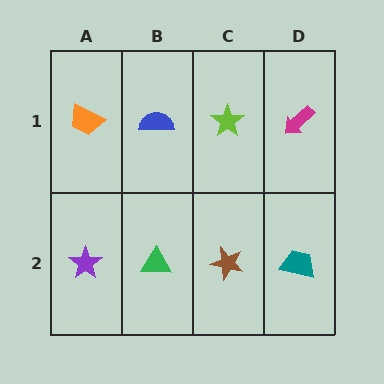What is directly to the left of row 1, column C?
A blue semicircle.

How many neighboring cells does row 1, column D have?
2.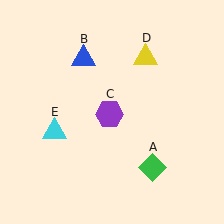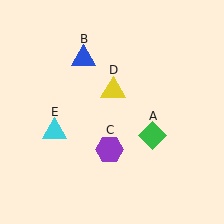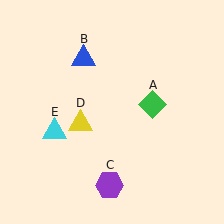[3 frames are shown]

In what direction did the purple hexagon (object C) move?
The purple hexagon (object C) moved down.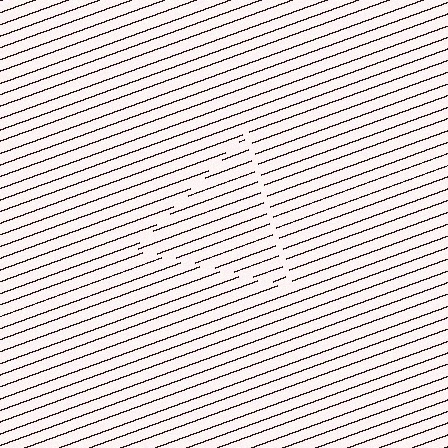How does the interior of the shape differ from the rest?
The interior of the shape contains the same grating, shifted by half a period — the contour is defined by the phase discontinuity where line-ends from the inner and outer gratings abut.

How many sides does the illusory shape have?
3 sides — the line-ends trace a triangle.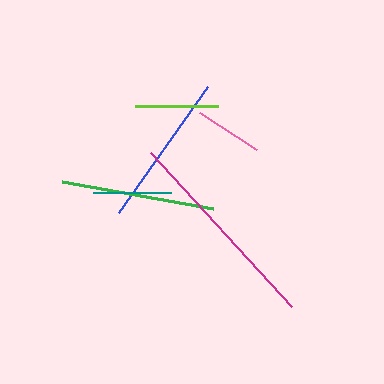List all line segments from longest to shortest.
From longest to shortest: magenta, blue, green, lime, teal, pink.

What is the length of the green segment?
The green segment is approximately 154 pixels long.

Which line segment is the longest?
The magenta line is the longest at approximately 208 pixels.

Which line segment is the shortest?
The pink line is the shortest at approximately 68 pixels.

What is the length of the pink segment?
The pink segment is approximately 68 pixels long.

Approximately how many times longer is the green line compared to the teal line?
The green line is approximately 2.0 times the length of the teal line.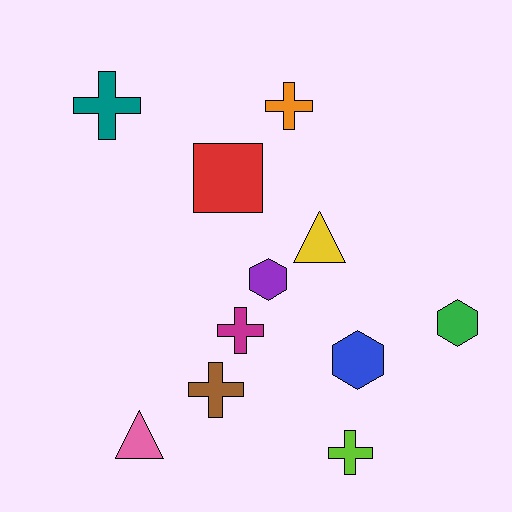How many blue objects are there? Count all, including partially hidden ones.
There is 1 blue object.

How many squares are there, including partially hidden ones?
There is 1 square.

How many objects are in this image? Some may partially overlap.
There are 11 objects.